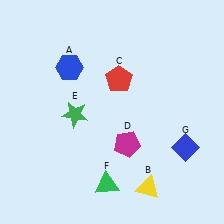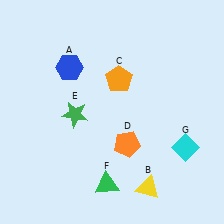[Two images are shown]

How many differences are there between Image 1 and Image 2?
There are 3 differences between the two images.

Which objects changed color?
C changed from red to orange. D changed from magenta to orange. G changed from blue to cyan.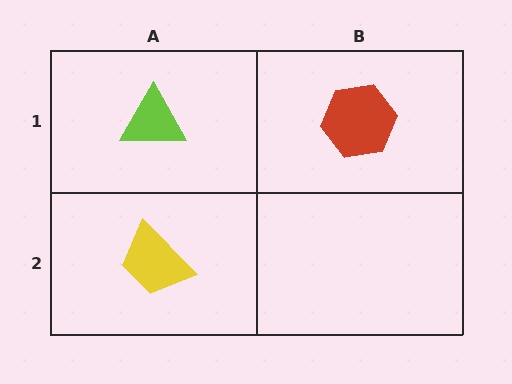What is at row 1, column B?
A red hexagon.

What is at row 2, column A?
A yellow trapezoid.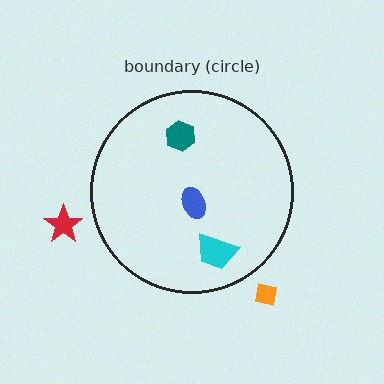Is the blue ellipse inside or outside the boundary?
Inside.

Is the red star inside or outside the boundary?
Outside.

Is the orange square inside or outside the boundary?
Outside.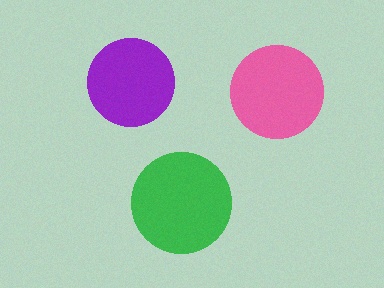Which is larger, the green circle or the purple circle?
The green one.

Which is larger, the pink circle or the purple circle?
The pink one.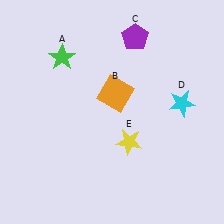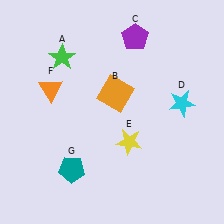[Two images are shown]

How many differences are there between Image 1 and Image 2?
There are 2 differences between the two images.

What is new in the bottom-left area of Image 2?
A teal pentagon (G) was added in the bottom-left area of Image 2.